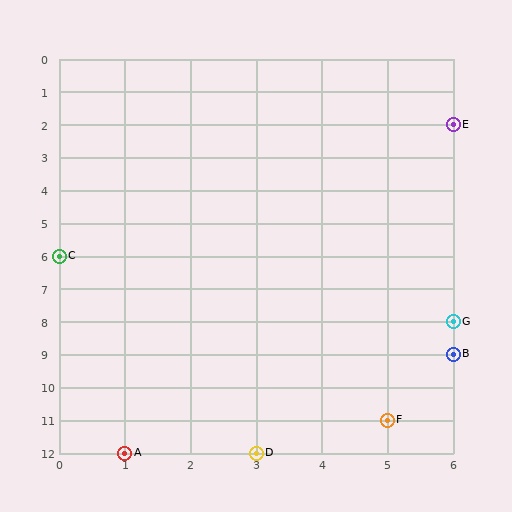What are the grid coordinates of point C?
Point C is at grid coordinates (0, 6).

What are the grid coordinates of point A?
Point A is at grid coordinates (1, 12).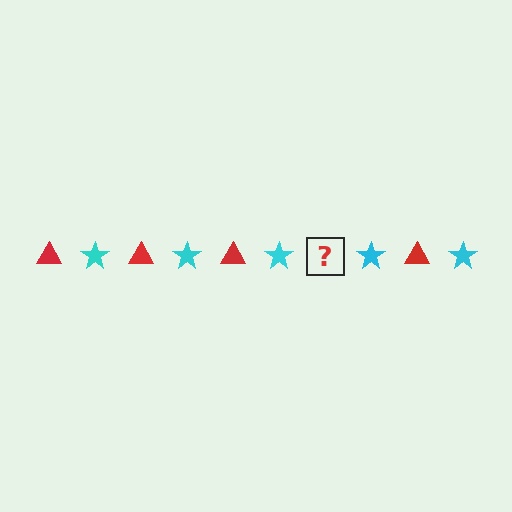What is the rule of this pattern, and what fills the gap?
The rule is that the pattern alternates between red triangle and cyan star. The gap should be filled with a red triangle.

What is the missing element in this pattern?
The missing element is a red triangle.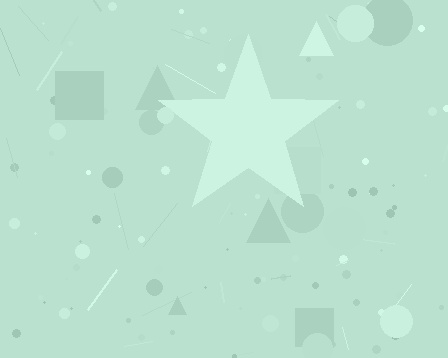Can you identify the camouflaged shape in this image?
The camouflaged shape is a star.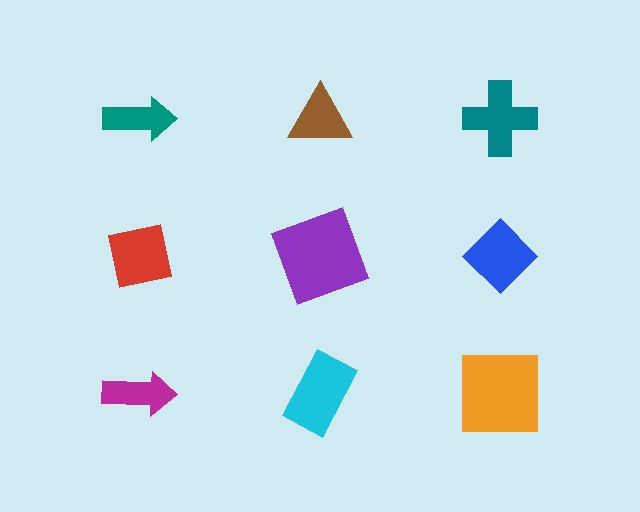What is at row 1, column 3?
A teal cross.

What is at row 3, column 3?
An orange square.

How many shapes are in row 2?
3 shapes.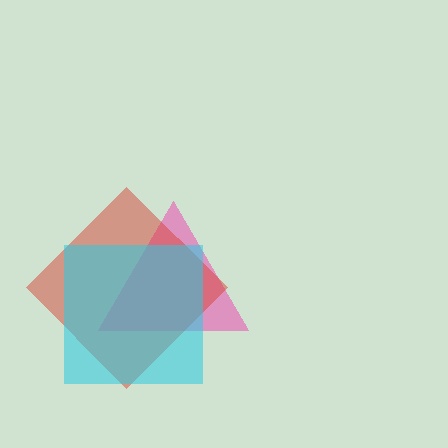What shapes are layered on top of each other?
The layered shapes are: a pink triangle, a red diamond, a cyan square.